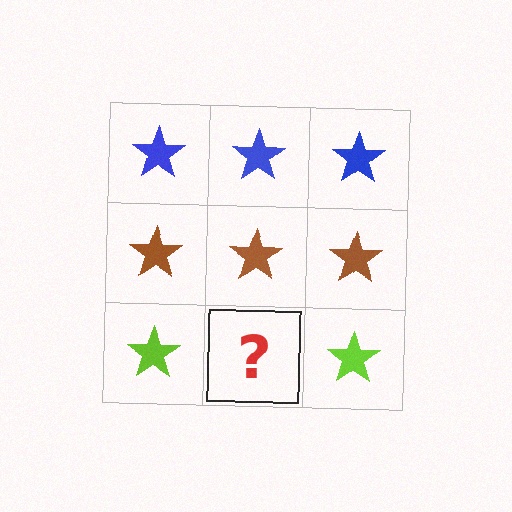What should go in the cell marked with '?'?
The missing cell should contain a lime star.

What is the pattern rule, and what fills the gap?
The rule is that each row has a consistent color. The gap should be filled with a lime star.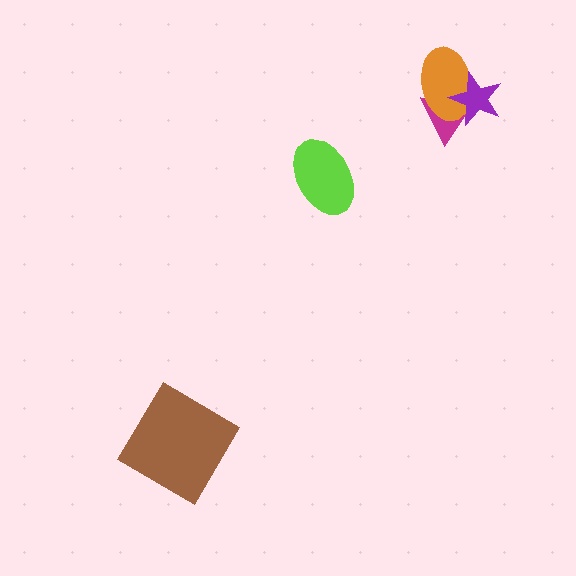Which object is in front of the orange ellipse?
The purple star is in front of the orange ellipse.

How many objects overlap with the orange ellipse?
2 objects overlap with the orange ellipse.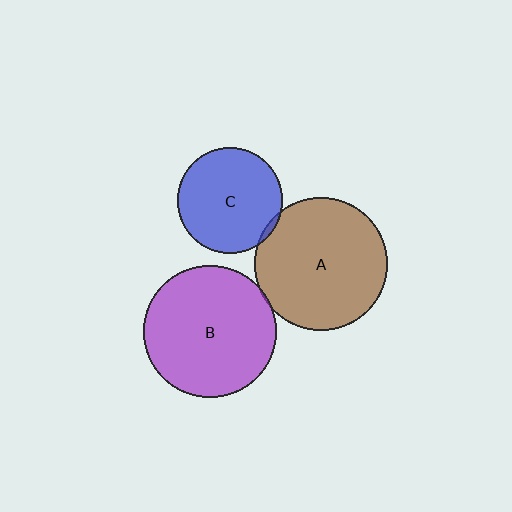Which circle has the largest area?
Circle A (brown).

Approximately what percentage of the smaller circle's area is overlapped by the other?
Approximately 5%.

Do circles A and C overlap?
Yes.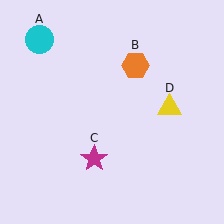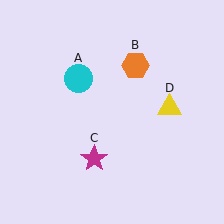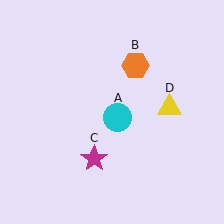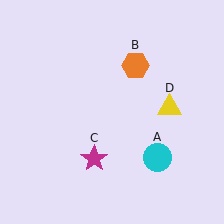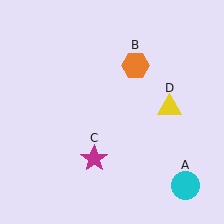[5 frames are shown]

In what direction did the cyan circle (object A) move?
The cyan circle (object A) moved down and to the right.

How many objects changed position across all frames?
1 object changed position: cyan circle (object A).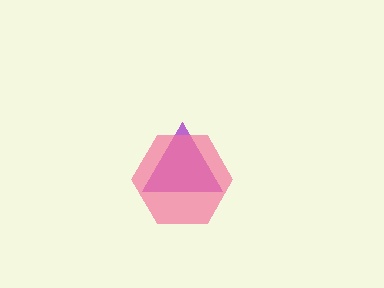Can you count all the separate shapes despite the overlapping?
Yes, there are 2 separate shapes.